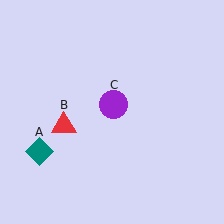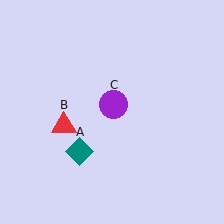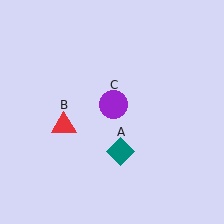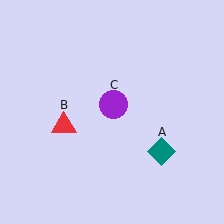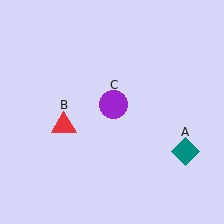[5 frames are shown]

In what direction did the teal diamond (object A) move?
The teal diamond (object A) moved right.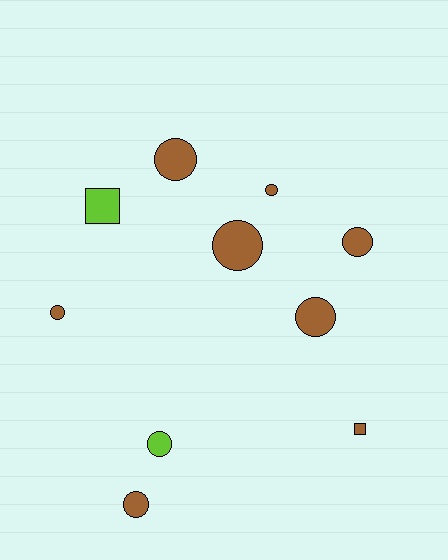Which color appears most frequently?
Brown, with 8 objects.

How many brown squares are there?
There is 1 brown square.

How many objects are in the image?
There are 10 objects.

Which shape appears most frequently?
Circle, with 8 objects.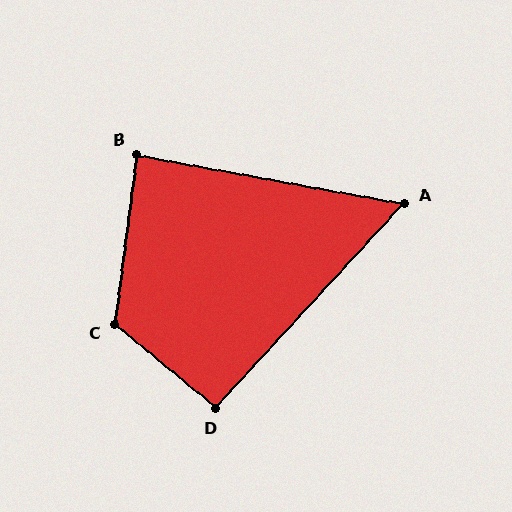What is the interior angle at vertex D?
Approximately 93 degrees (approximately right).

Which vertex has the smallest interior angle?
A, at approximately 58 degrees.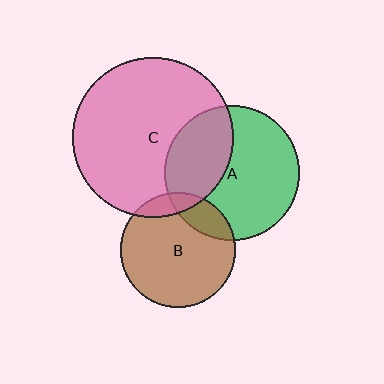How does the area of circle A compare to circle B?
Approximately 1.4 times.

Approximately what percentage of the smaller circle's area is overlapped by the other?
Approximately 15%.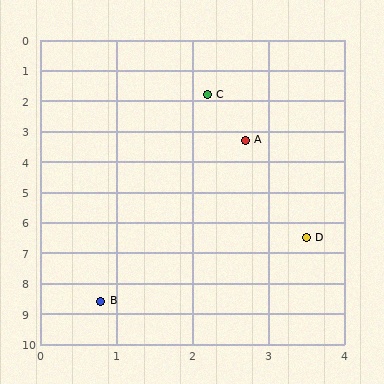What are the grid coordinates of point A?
Point A is at approximately (2.7, 3.3).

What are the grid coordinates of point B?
Point B is at approximately (0.8, 8.6).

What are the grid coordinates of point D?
Point D is at approximately (3.5, 6.5).